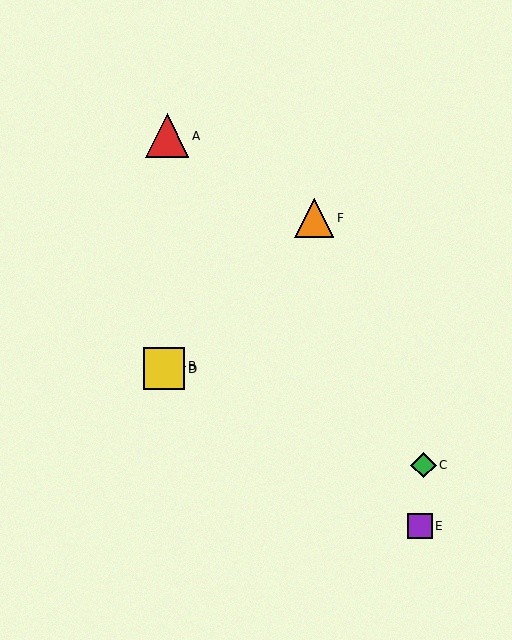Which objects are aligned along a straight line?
Objects B, D, F are aligned along a straight line.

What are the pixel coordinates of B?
Object B is at (166, 366).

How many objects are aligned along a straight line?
3 objects (B, D, F) are aligned along a straight line.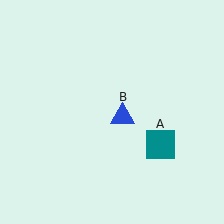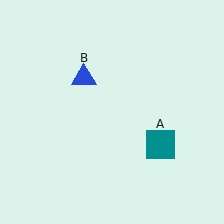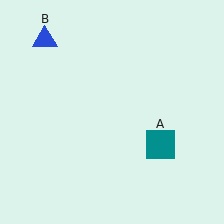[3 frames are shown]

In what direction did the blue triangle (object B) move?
The blue triangle (object B) moved up and to the left.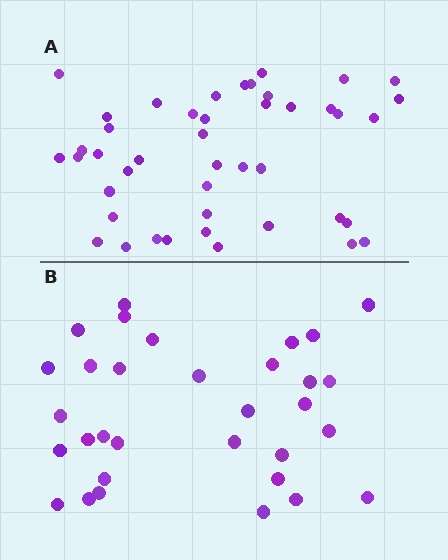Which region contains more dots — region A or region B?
Region A (the top region) has more dots.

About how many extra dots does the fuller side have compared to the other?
Region A has roughly 12 or so more dots than region B.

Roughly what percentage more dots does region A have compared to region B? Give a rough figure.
About 40% more.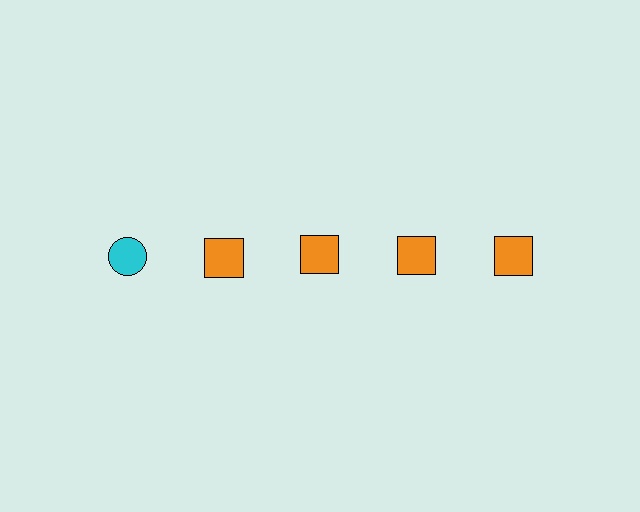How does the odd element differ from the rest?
It differs in both color (cyan instead of orange) and shape (circle instead of square).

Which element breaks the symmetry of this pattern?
The cyan circle in the top row, leftmost column breaks the symmetry. All other shapes are orange squares.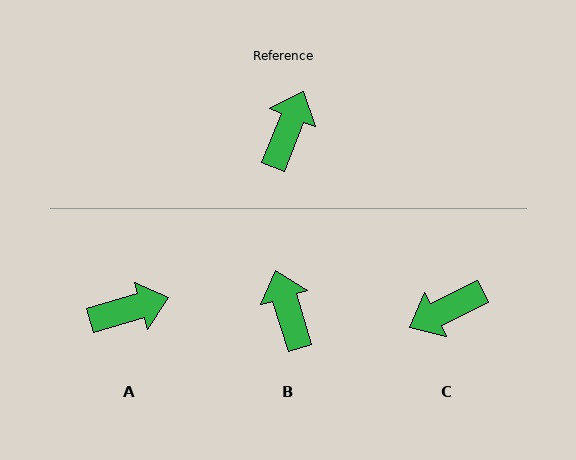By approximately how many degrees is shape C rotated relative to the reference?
Approximately 138 degrees counter-clockwise.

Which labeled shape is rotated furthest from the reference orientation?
C, about 138 degrees away.